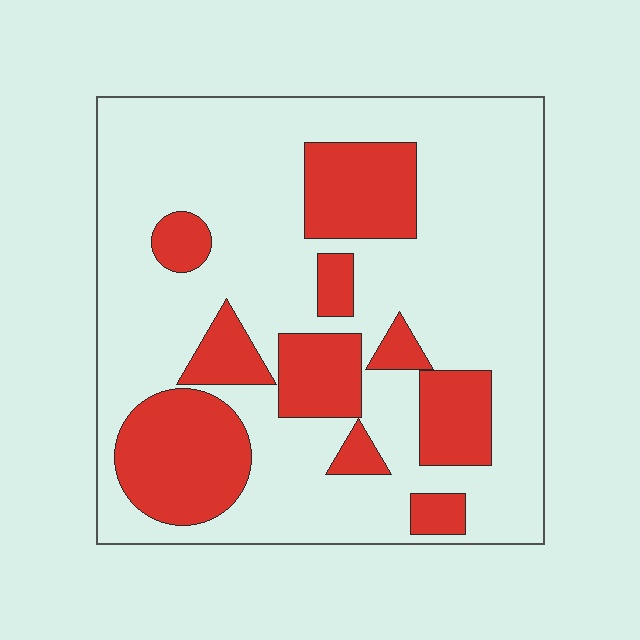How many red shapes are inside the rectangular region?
10.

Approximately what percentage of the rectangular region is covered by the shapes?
Approximately 30%.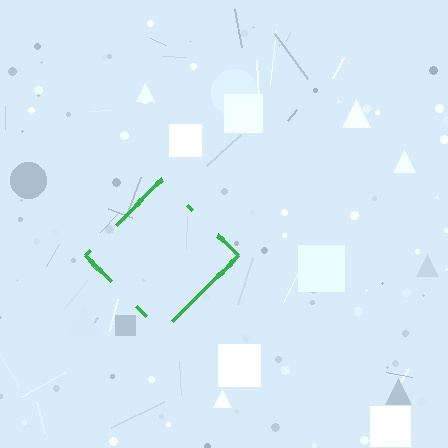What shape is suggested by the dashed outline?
The dashed outline suggests a diamond.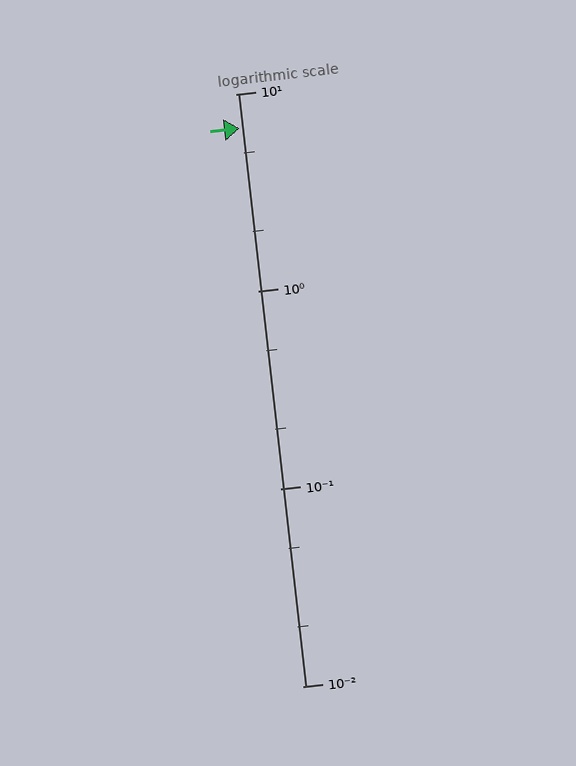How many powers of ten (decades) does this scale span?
The scale spans 3 decades, from 0.01 to 10.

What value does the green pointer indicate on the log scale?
The pointer indicates approximately 6.7.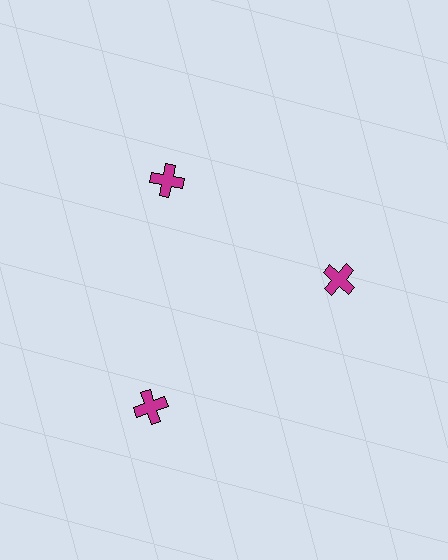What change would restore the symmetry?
The symmetry would be restored by moving it inward, back onto the ring so that all 3 crosses sit at equal angles and equal distance from the center.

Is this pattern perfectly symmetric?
No. The 3 magenta crosses are arranged in a ring, but one element near the 7 o'clock position is pushed outward from the center, breaking the 3-fold rotational symmetry.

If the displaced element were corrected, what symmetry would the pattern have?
It would have 3-fold rotational symmetry — the pattern would map onto itself every 120 degrees.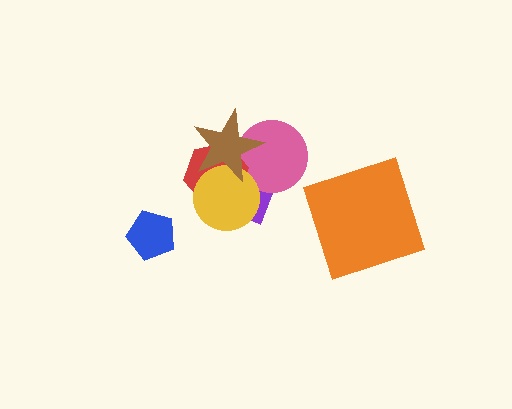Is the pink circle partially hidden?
Yes, it is partially covered by another shape.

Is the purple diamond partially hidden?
Yes, it is partially covered by another shape.